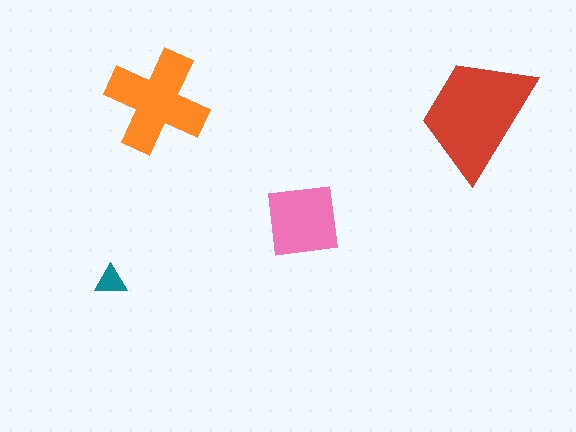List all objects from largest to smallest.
The red trapezoid, the orange cross, the pink square, the teal triangle.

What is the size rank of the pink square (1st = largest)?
3rd.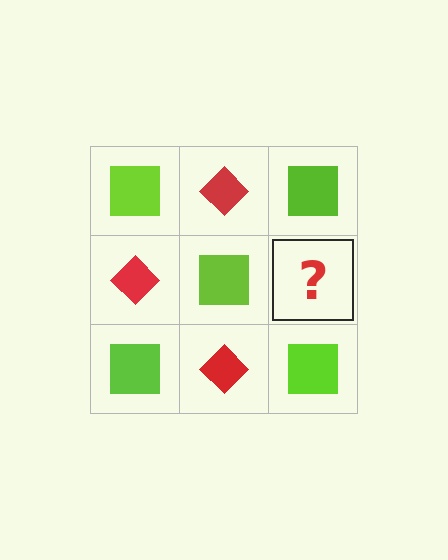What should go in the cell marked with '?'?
The missing cell should contain a red diamond.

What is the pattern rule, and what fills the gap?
The rule is that it alternates lime square and red diamond in a checkerboard pattern. The gap should be filled with a red diamond.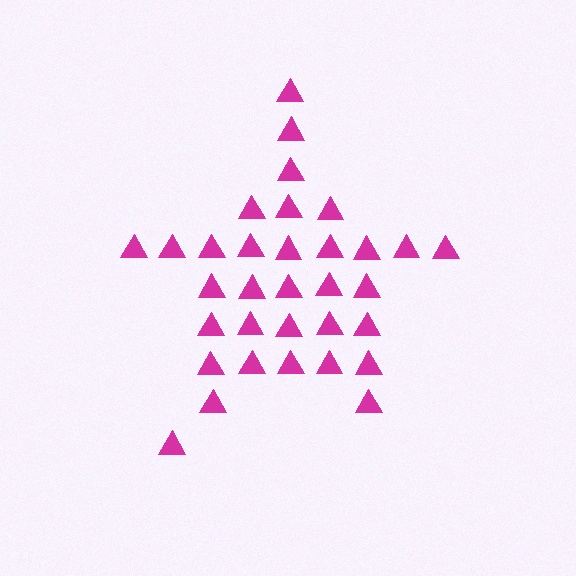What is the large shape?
The large shape is a star.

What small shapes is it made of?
It is made of small triangles.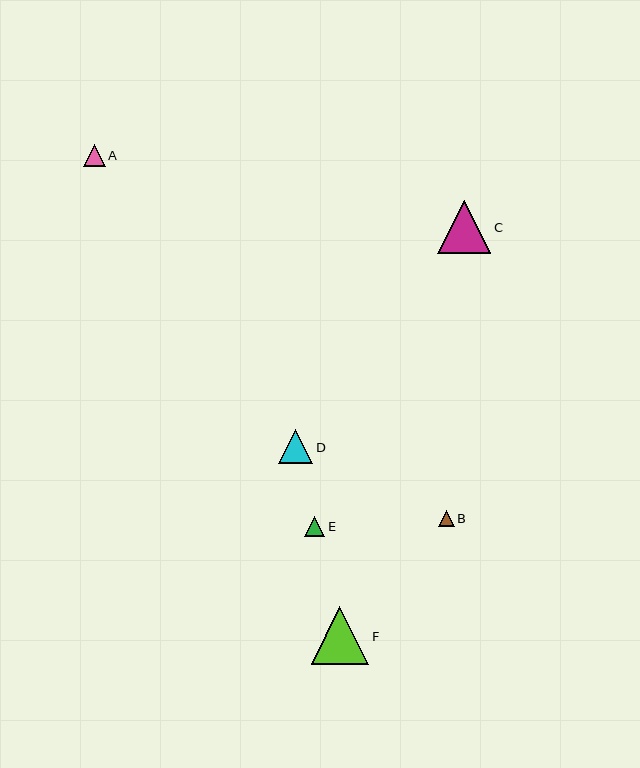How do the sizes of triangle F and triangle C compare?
Triangle F and triangle C are approximately the same size.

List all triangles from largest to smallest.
From largest to smallest: F, C, D, A, E, B.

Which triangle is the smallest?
Triangle B is the smallest with a size of approximately 16 pixels.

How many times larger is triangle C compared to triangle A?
Triangle C is approximately 2.4 times the size of triangle A.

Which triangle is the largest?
Triangle F is the largest with a size of approximately 57 pixels.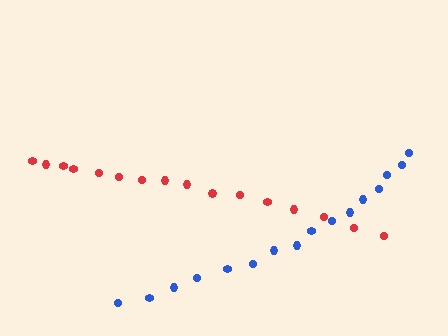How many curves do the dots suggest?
There are 2 distinct paths.